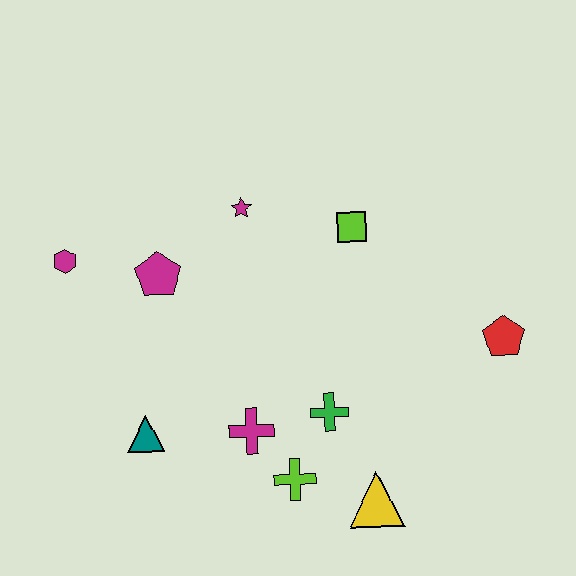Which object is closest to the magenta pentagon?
The magenta hexagon is closest to the magenta pentagon.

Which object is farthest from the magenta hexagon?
The red pentagon is farthest from the magenta hexagon.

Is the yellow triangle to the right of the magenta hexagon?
Yes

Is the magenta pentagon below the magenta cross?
No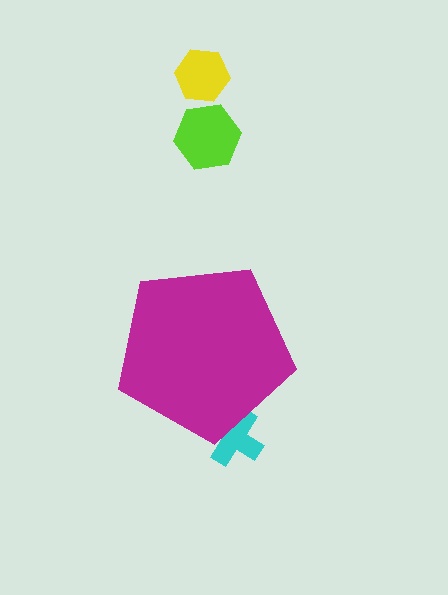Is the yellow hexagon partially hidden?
No, the yellow hexagon is fully visible.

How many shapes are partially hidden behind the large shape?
1 shape is partially hidden.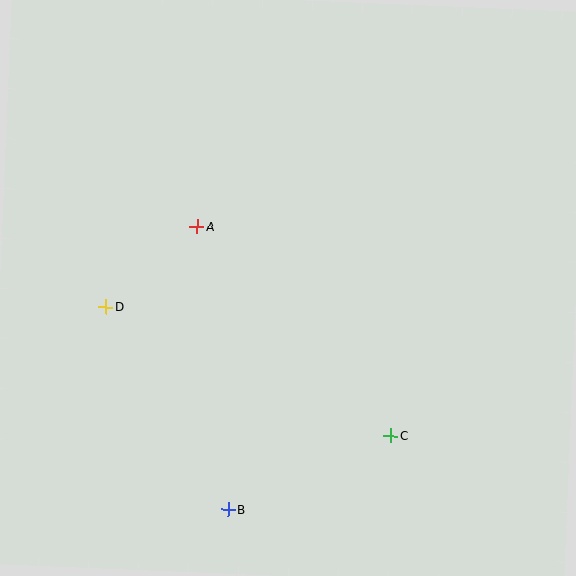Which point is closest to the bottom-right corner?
Point C is closest to the bottom-right corner.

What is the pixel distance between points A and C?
The distance between A and C is 285 pixels.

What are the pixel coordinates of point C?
Point C is at (391, 436).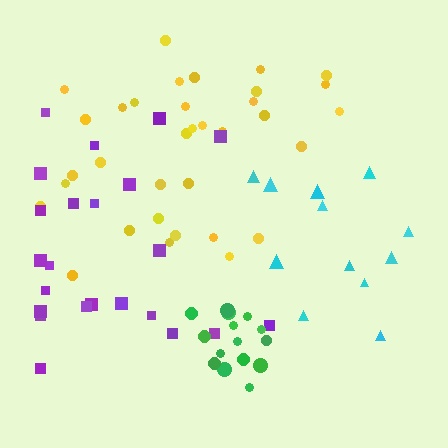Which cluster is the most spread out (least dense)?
Cyan.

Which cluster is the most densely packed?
Green.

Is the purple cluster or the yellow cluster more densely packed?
Yellow.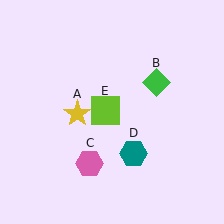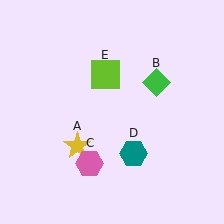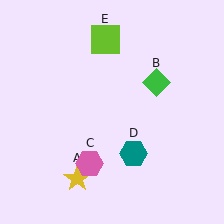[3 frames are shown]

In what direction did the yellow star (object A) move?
The yellow star (object A) moved down.